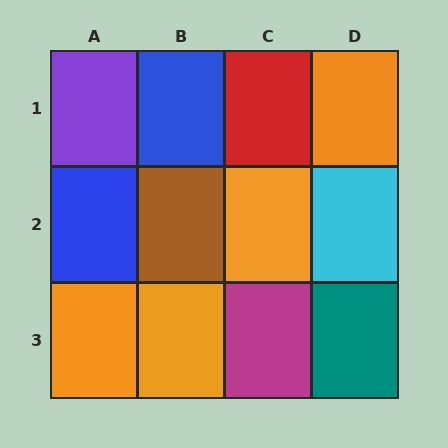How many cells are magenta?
1 cell is magenta.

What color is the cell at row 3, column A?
Orange.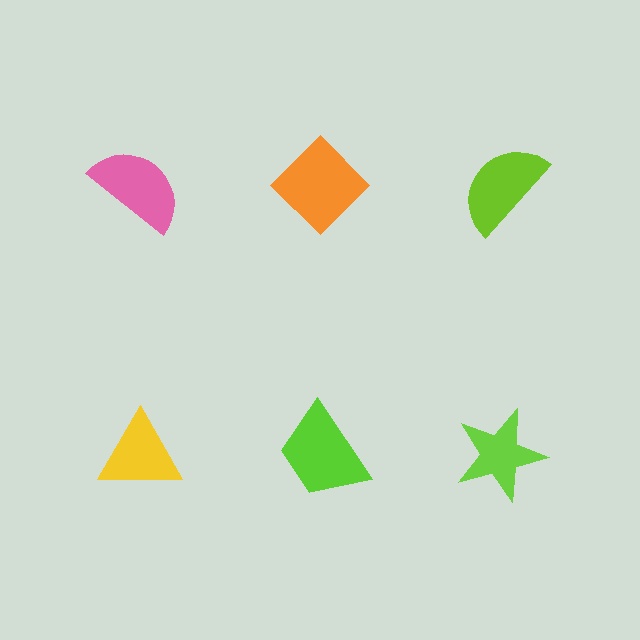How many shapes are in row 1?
3 shapes.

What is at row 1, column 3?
A lime semicircle.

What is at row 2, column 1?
A yellow triangle.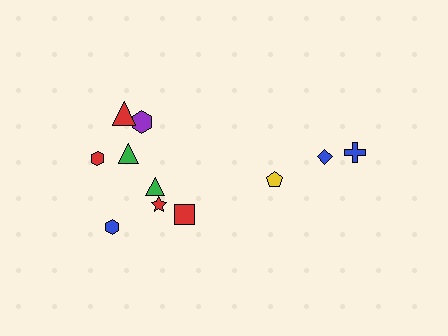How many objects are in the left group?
There are 8 objects.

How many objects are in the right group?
There are 3 objects.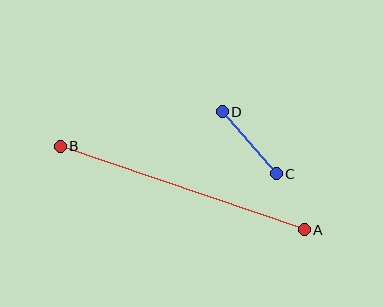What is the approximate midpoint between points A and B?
The midpoint is at approximately (182, 188) pixels.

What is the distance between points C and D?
The distance is approximately 82 pixels.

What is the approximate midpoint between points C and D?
The midpoint is at approximately (249, 143) pixels.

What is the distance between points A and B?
The distance is approximately 258 pixels.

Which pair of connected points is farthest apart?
Points A and B are farthest apart.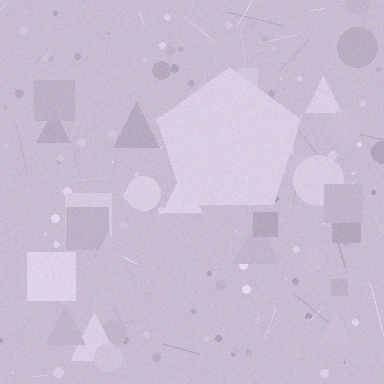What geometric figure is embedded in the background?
A pentagon is embedded in the background.